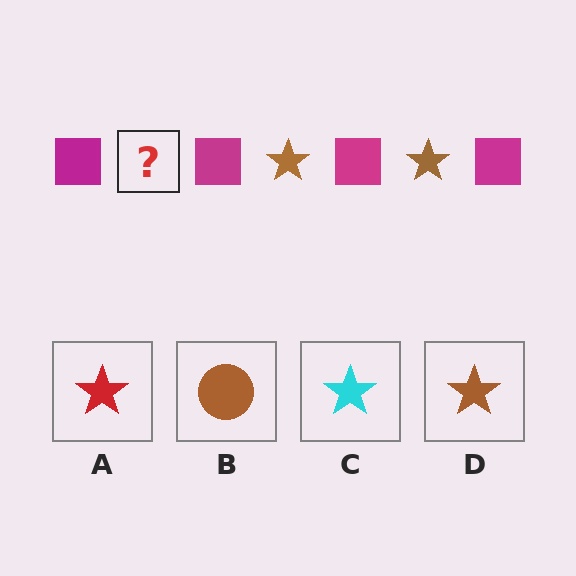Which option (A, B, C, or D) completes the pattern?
D.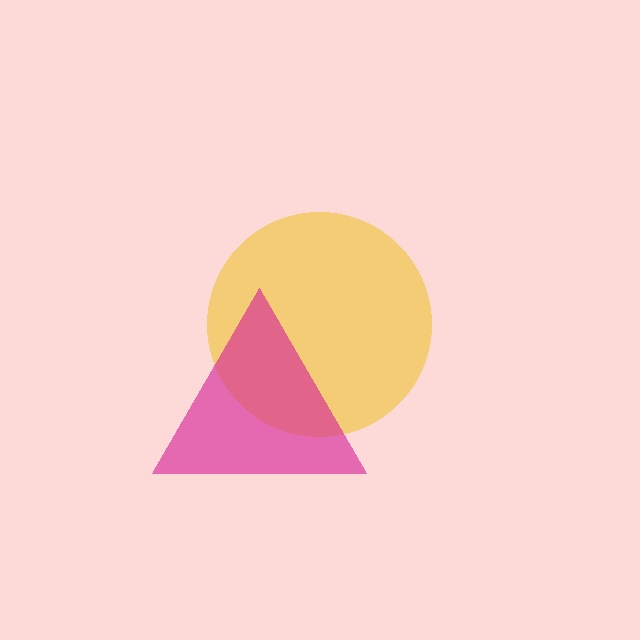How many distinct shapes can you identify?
There are 2 distinct shapes: a yellow circle, a magenta triangle.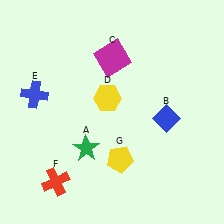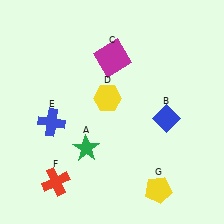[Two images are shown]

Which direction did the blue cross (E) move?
The blue cross (E) moved down.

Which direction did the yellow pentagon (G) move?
The yellow pentagon (G) moved right.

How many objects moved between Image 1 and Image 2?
2 objects moved between the two images.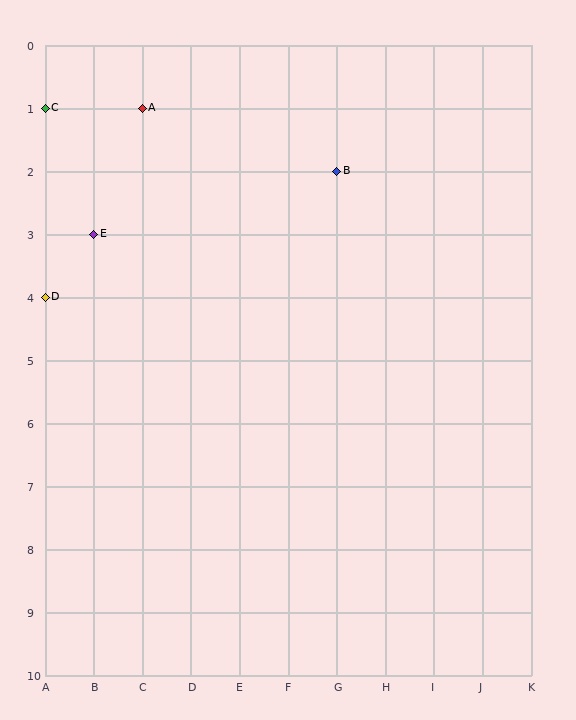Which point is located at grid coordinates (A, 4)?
Point D is at (A, 4).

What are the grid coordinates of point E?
Point E is at grid coordinates (B, 3).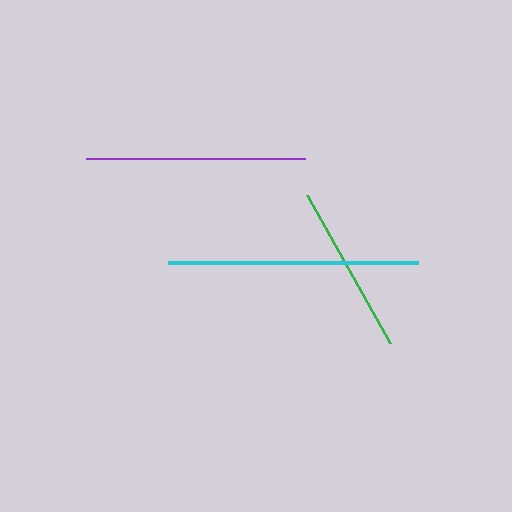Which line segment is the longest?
The cyan line is the longest at approximately 250 pixels.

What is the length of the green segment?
The green segment is approximately 170 pixels long.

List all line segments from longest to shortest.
From longest to shortest: cyan, purple, green.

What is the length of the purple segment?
The purple segment is approximately 219 pixels long.